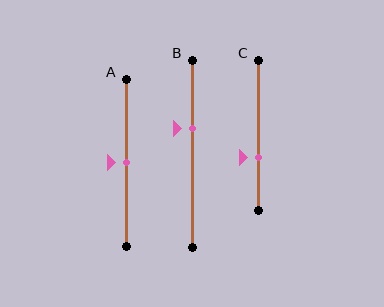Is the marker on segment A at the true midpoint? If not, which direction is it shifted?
Yes, the marker on segment A is at the true midpoint.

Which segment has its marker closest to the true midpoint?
Segment A has its marker closest to the true midpoint.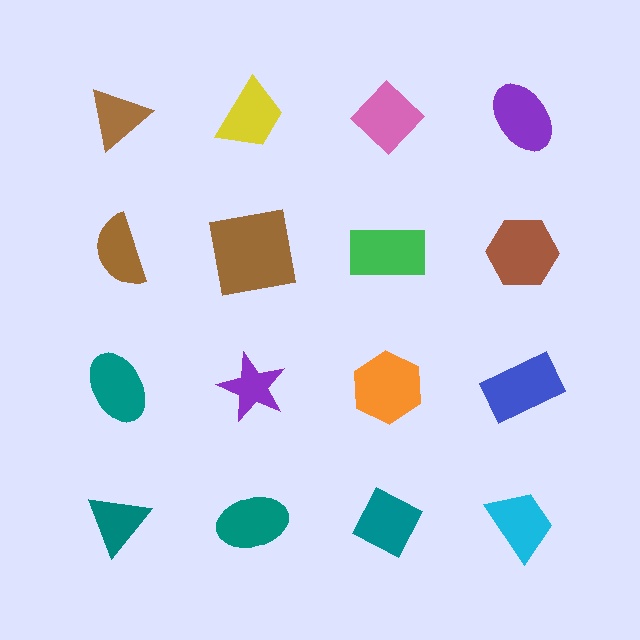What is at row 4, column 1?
A teal triangle.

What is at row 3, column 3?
An orange hexagon.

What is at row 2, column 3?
A green rectangle.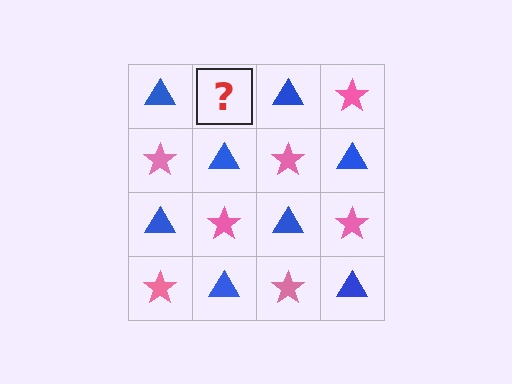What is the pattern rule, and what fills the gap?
The rule is that it alternates blue triangle and pink star in a checkerboard pattern. The gap should be filled with a pink star.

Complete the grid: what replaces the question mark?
The question mark should be replaced with a pink star.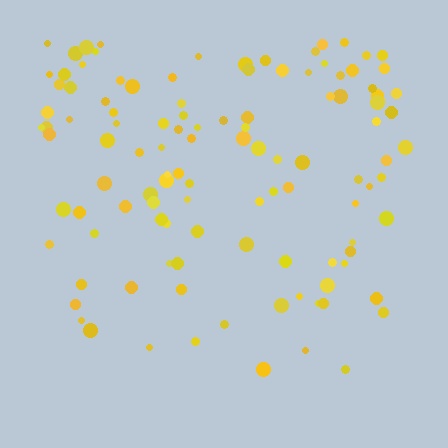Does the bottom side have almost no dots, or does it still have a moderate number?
Still a moderate number, just noticeably fewer than the top.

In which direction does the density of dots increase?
From bottom to top, with the top side densest.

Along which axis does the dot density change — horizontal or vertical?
Vertical.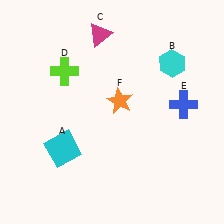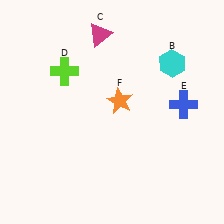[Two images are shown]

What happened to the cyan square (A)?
The cyan square (A) was removed in Image 2. It was in the bottom-left area of Image 1.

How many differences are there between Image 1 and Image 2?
There is 1 difference between the two images.